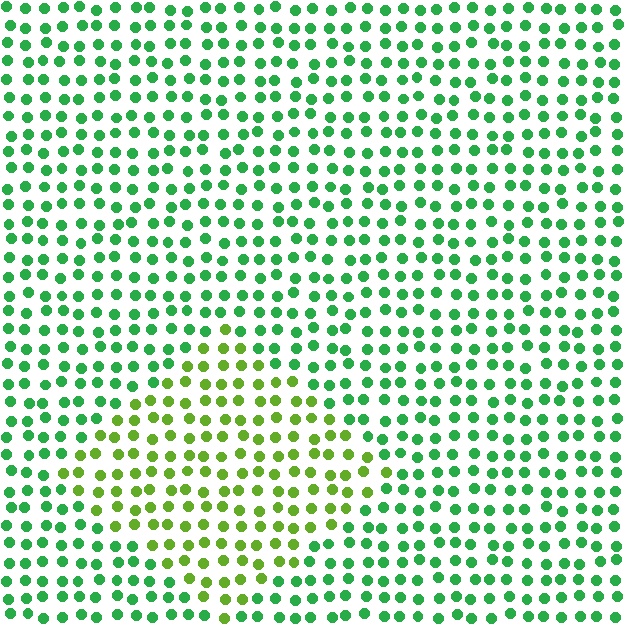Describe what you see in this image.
The image is filled with small green elements in a uniform arrangement. A diamond-shaped region is visible where the elements are tinted to a slightly different hue, forming a subtle color boundary.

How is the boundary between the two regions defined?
The boundary is defined purely by a slight shift in hue (about 41 degrees). Spacing, size, and orientation are identical on both sides.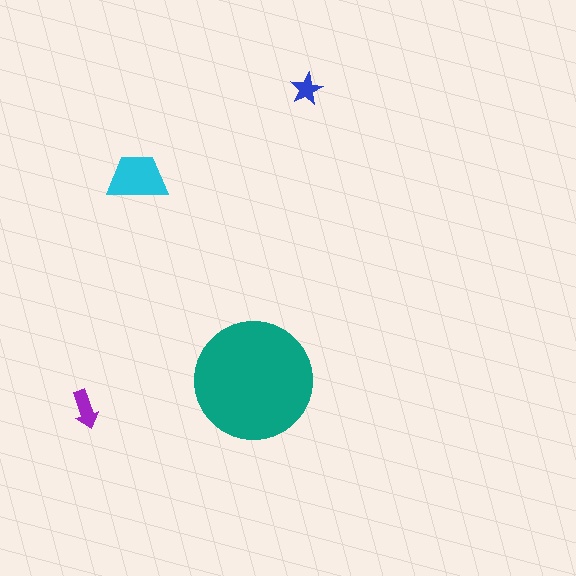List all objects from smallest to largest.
The blue star, the purple arrow, the cyan trapezoid, the teal circle.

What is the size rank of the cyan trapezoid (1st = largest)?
2nd.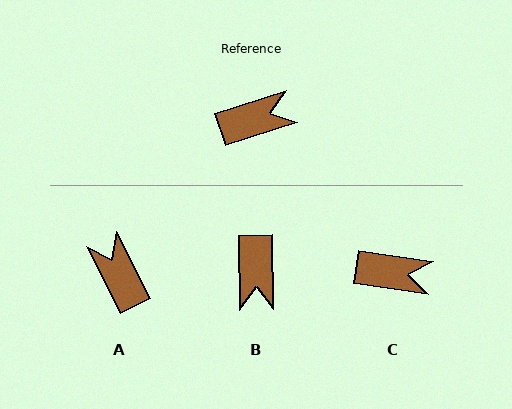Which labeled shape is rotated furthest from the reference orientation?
B, about 107 degrees away.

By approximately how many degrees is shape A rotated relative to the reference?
Approximately 99 degrees counter-clockwise.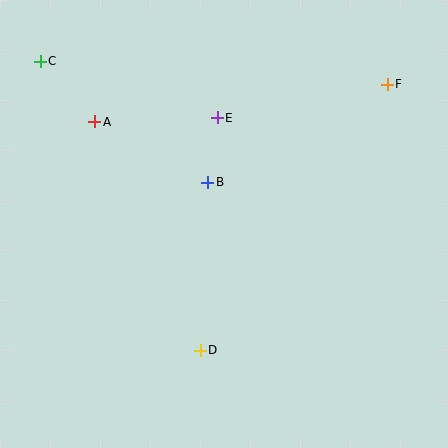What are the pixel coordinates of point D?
Point D is at (200, 350).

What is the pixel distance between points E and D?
The distance between E and D is 233 pixels.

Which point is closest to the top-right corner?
Point F is closest to the top-right corner.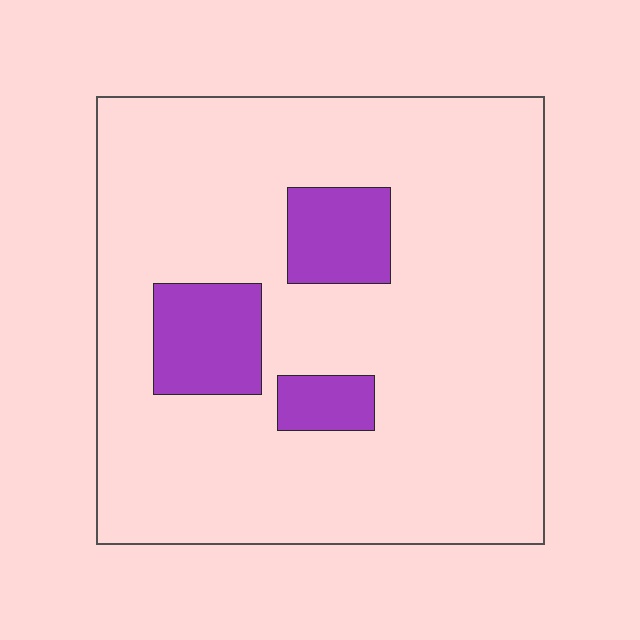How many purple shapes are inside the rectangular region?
3.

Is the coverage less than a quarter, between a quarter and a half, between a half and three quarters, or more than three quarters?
Less than a quarter.